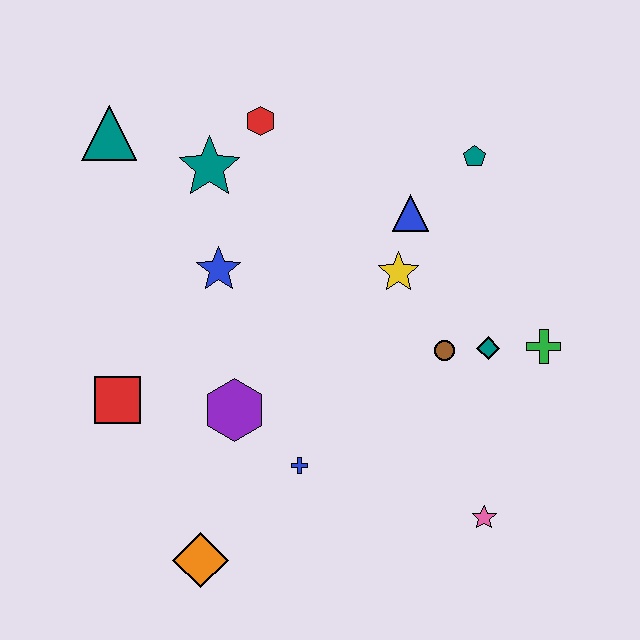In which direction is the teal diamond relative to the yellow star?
The teal diamond is to the right of the yellow star.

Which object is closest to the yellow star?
The blue triangle is closest to the yellow star.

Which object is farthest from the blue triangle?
The orange diamond is farthest from the blue triangle.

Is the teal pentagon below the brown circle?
No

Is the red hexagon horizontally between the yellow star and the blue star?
Yes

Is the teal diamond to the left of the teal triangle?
No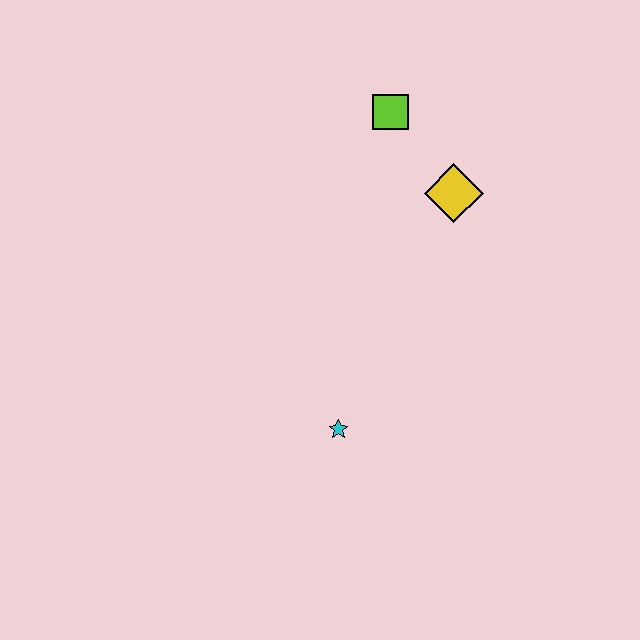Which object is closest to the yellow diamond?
The lime square is closest to the yellow diamond.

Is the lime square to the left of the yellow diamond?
Yes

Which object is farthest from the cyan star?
The lime square is farthest from the cyan star.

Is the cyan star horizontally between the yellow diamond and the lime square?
No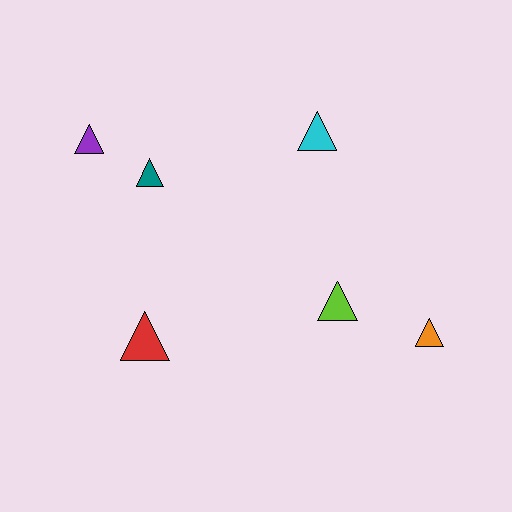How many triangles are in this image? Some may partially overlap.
There are 6 triangles.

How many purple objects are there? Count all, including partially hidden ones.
There is 1 purple object.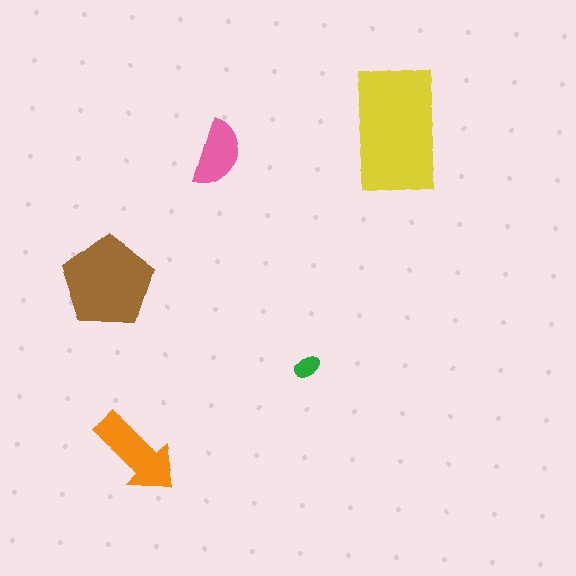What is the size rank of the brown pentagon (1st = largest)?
2nd.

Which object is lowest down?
The orange arrow is bottommost.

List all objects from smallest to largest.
The green ellipse, the pink semicircle, the orange arrow, the brown pentagon, the yellow rectangle.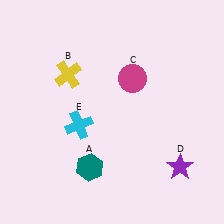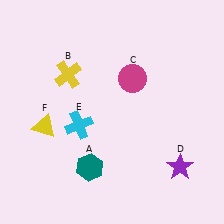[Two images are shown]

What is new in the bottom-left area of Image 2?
A yellow triangle (F) was added in the bottom-left area of Image 2.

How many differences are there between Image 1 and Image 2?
There is 1 difference between the two images.